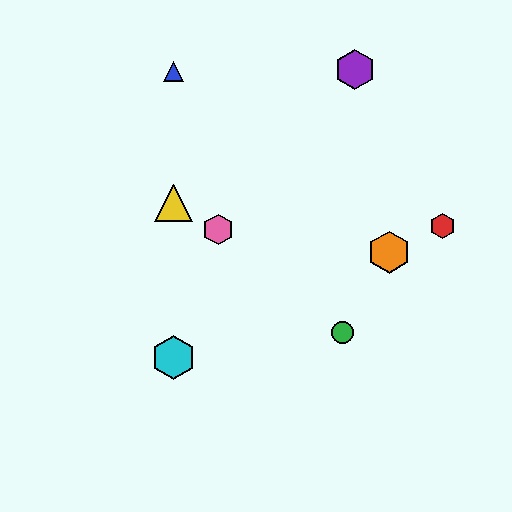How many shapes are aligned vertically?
3 shapes (the blue triangle, the yellow triangle, the cyan hexagon) are aligned vertically.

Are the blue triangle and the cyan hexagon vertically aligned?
Yes, both are at x≈174.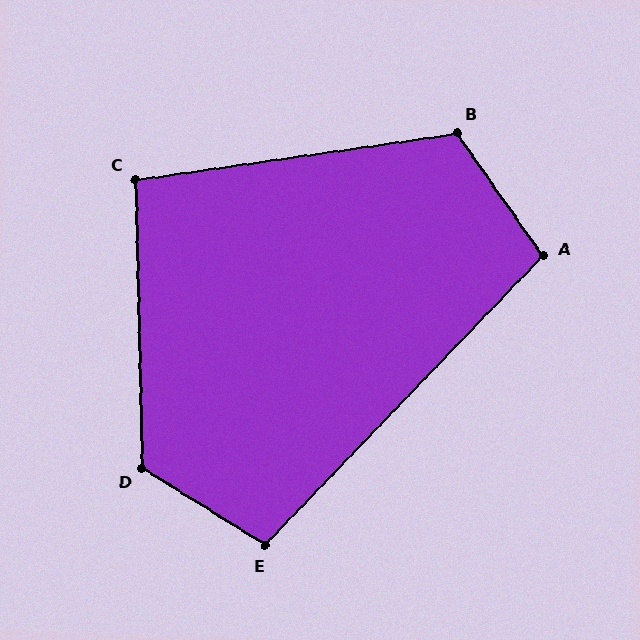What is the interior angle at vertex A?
Approximately 101 degrees (obtuse).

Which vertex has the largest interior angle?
D, at approximately 123 degrees.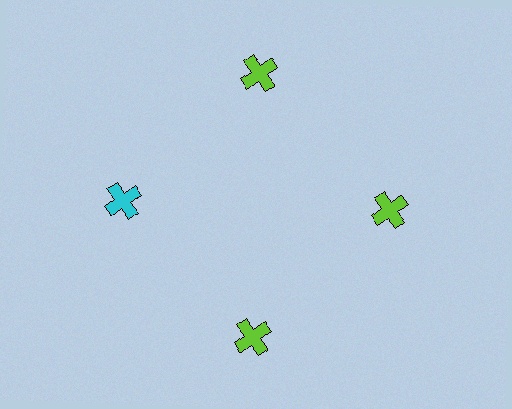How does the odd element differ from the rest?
It has a different color: cyan instead of lime.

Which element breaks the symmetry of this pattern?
The cyan cross at roughly the 9 o'clock position breaks the symmetry. All other shapes are lime crosses.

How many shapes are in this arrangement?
There are 4 shapes arranged in a ring pattern.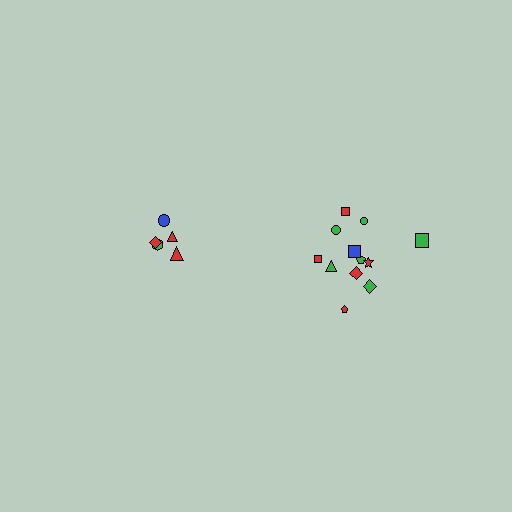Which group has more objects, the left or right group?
The right group.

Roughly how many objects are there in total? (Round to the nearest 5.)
Roughly 15 objects in total.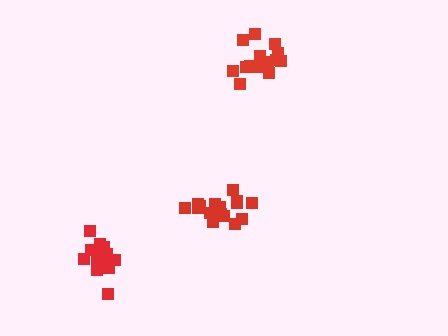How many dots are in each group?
Group 1: 17 dots, Group 2: 14 dots, Group 3: 18 dots (49 total).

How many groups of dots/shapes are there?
There are 3 groups.